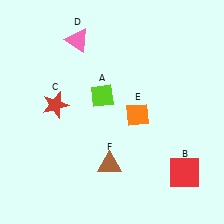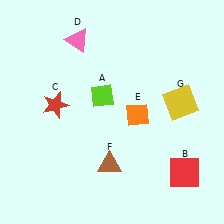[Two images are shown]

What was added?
A yellow square (G) was added in Image 2.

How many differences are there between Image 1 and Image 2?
There is 1 difference between the two images.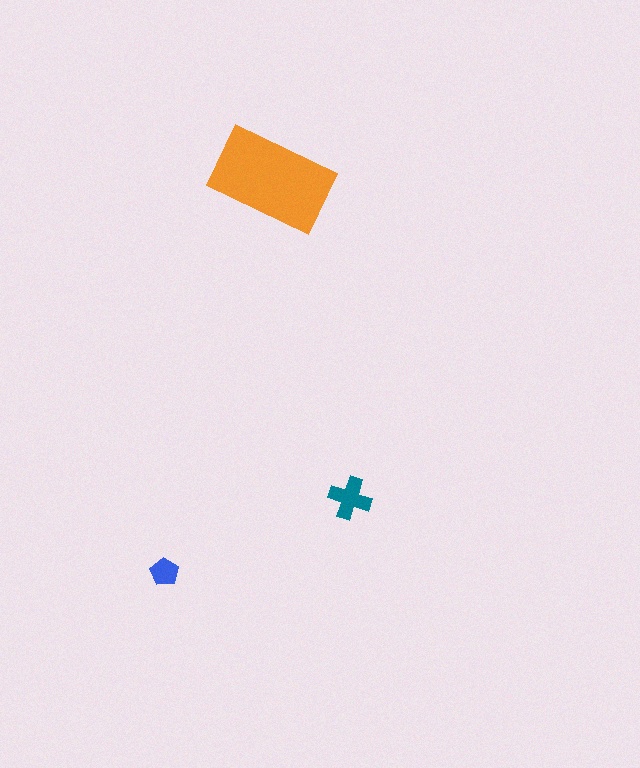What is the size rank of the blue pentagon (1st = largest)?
3rd.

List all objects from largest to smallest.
The orange rectangle, the teal cross, the blue pentagon.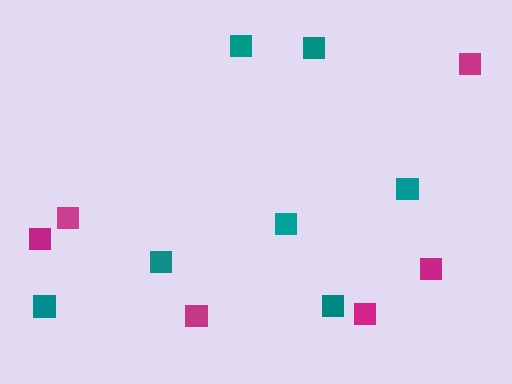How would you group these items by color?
There are 2 groups: one group of teal squares (7) and one group of magenta squares (6).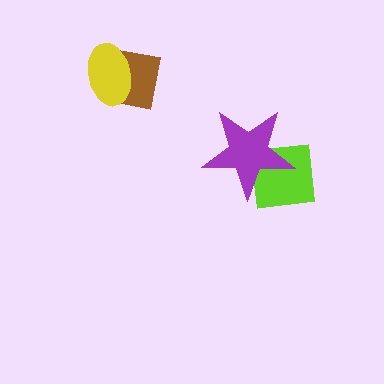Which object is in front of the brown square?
The yellow ellipse is in front of the brown square.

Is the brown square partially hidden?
Yes, it is partially covered by another shape.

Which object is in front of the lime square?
The purple star is in front of the lime square.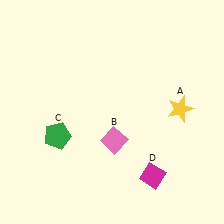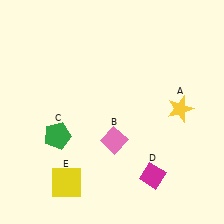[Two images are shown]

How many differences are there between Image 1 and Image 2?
There is 1 difference between the two images.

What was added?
A yellow square (E) was added in Image 2.